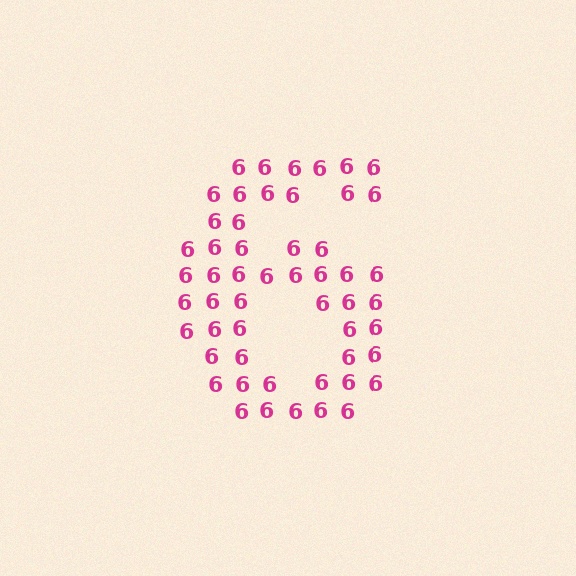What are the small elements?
The small elements are digit 6's.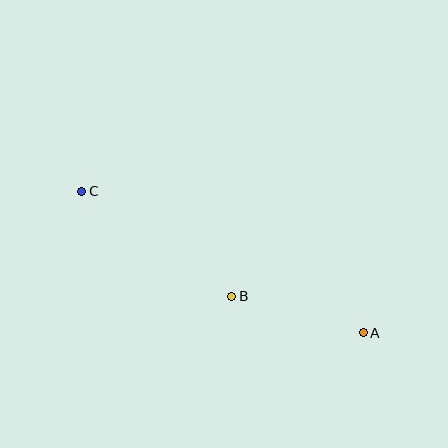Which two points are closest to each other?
Points A and B are closest to each other.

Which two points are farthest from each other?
Points A and C are farthest from each other.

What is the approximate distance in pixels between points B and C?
The distance between B and C is approximately 183 pixels.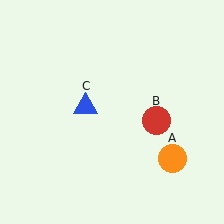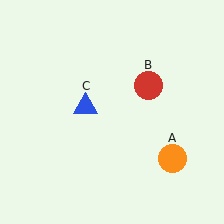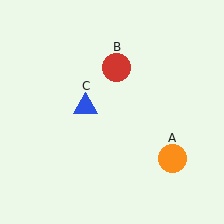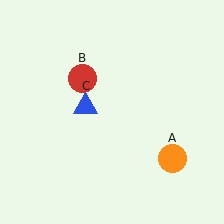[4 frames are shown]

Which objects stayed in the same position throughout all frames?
Orange circle (object A) and blue triangle (object C) remained stationary.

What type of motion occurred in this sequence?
The red circle (object B) rotated counterclockwise around the center of the scene.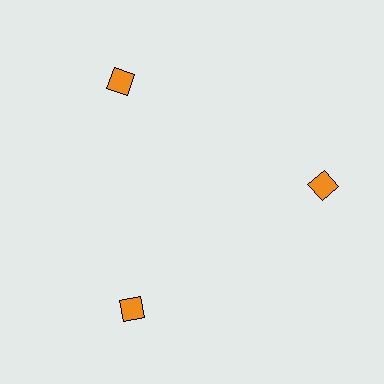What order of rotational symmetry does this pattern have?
This pattern has 3-fold rotational symmetry.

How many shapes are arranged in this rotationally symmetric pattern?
There are 3 shapes, arranged in 3 groups of 1.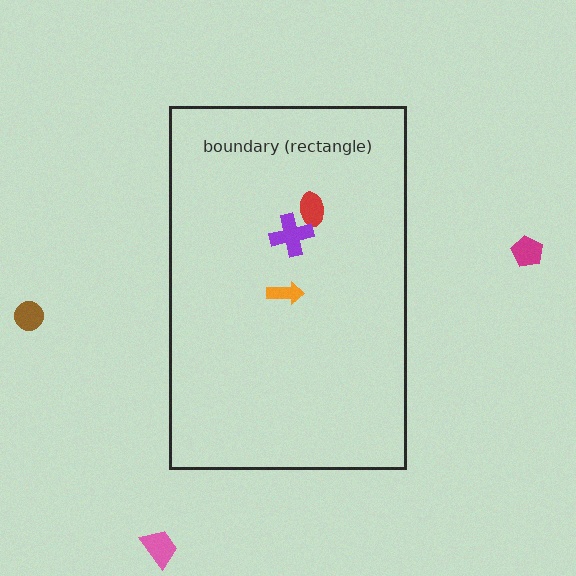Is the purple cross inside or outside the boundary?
Inside.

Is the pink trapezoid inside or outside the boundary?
Outside.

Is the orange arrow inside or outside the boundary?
Inside.